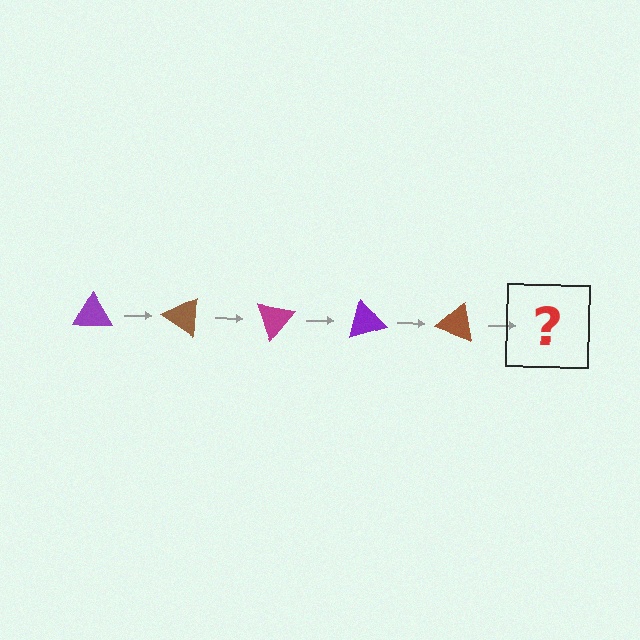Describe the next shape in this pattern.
It should be a magenta triangle, rotated 175 degrees from the start.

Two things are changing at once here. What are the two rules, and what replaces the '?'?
The two rules are that it rotates 35 degrees each step and the color cycles through purple, brown, and magenta. The '?' should be a magenta triangle, rotated 175 degrees from the start.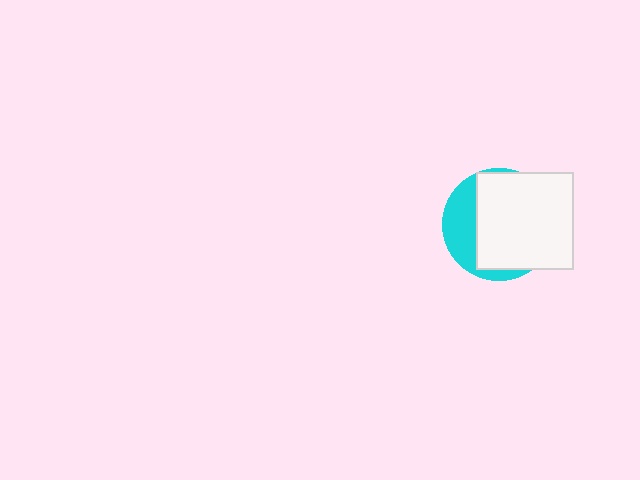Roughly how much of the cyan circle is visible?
A small part of it is visible (roughly 30%).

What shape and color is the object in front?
The object in front is a white square.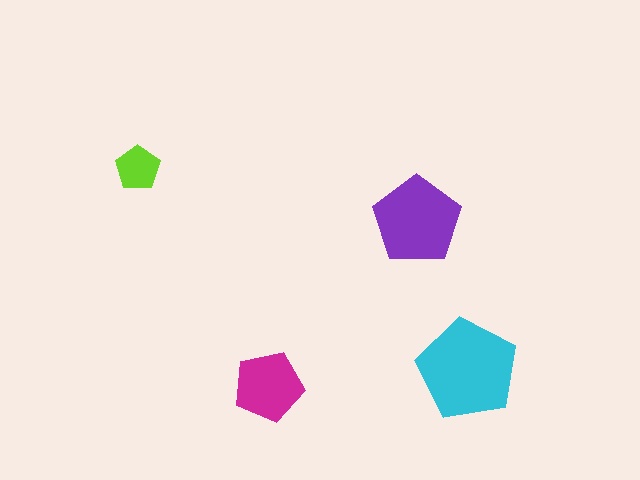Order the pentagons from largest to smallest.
the cyan one, the purple one, the magenta one, the lime one.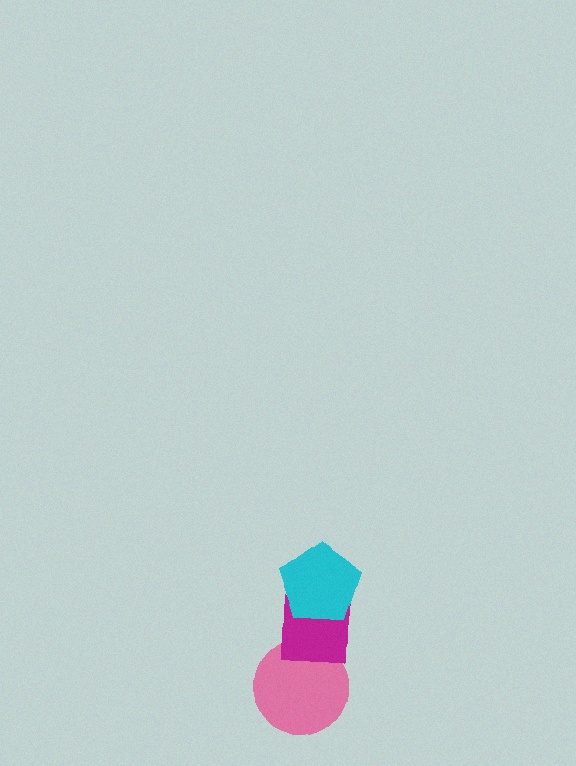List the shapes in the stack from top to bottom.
From top to bottom: the cyan pentagon, the magenta square, the pink circle.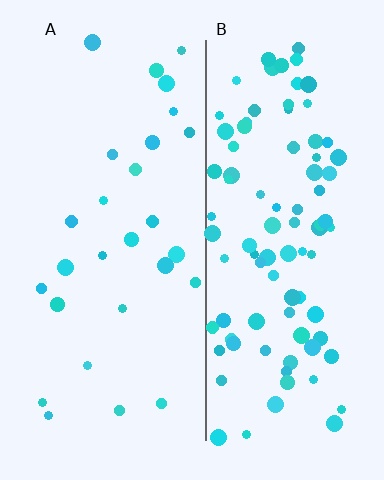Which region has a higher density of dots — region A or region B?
B (the right).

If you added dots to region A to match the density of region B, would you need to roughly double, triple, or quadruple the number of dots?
Approximately triple.